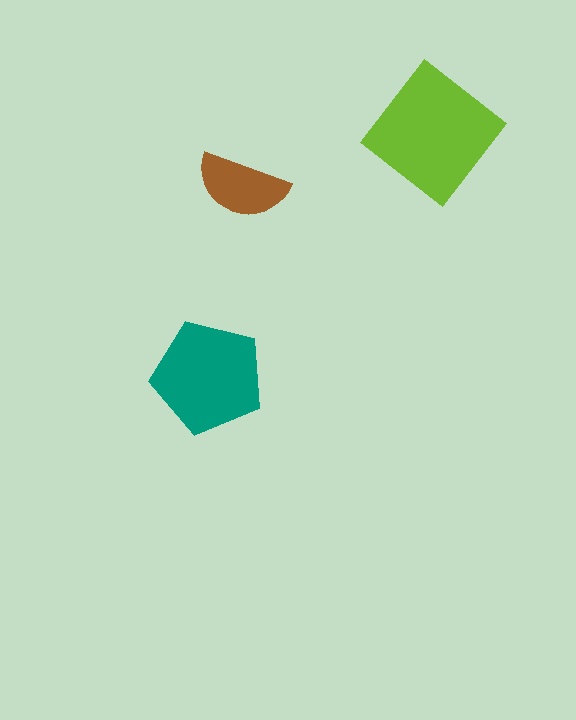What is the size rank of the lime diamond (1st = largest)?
1st.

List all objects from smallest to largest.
The brown semicircle, the teal pentagon, the lime diamond.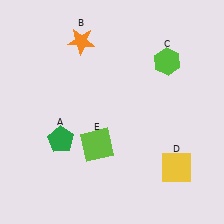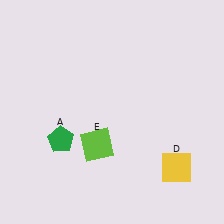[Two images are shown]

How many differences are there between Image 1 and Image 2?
There are 2 differences between the two images.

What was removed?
The lime hexagon (C), the orange star (B) were removed in Image 2.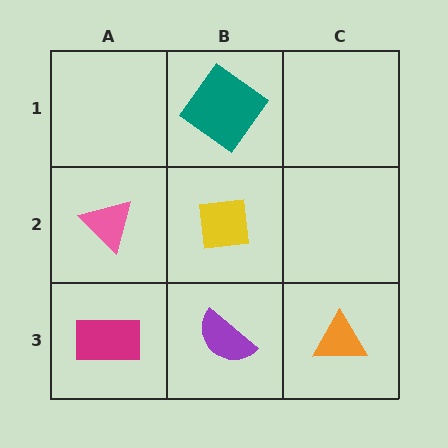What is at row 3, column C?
An orange triangle.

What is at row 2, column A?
A pink triangle.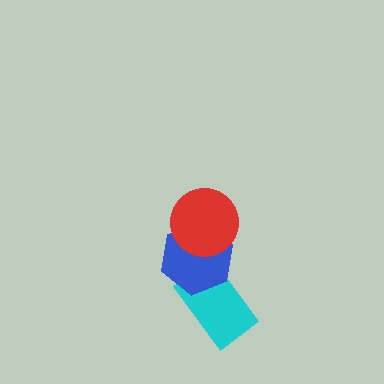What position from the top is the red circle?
The red circle is 1st from the top.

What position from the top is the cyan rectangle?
The cyan rectangle is 3rd from the top.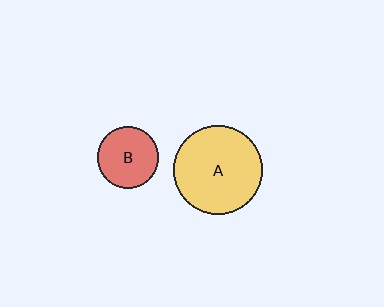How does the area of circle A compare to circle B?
Approximately 2.1 times.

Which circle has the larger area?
Circle A (yellow).